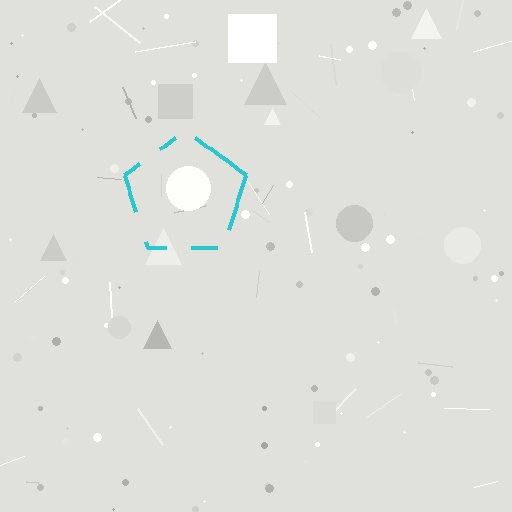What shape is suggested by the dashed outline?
The dashed outline suggests a pentagon.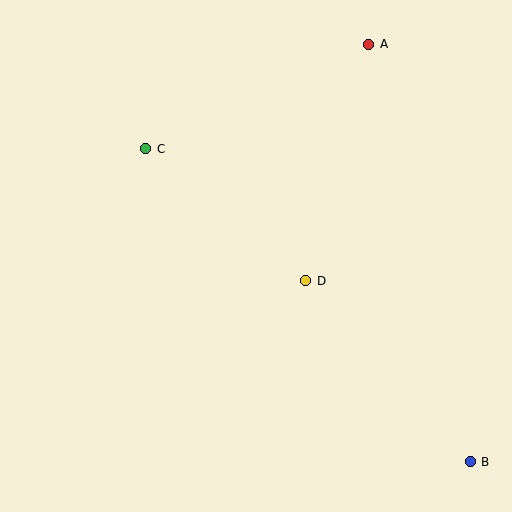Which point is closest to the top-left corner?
Point C is closest to the top-left corner.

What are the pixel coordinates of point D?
Point D is at (306, 281).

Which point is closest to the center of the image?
Point D at (306, 281) is closest to the center.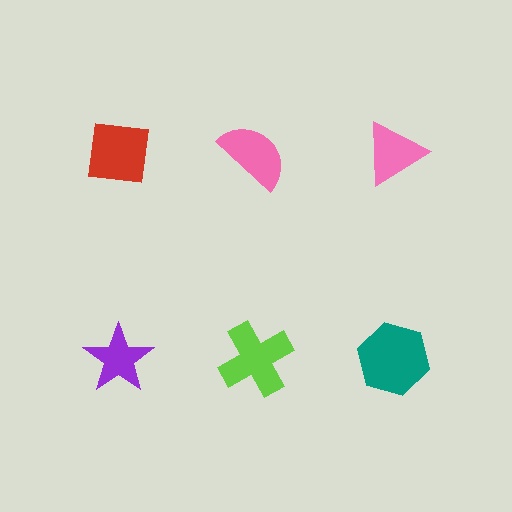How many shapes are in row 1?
3 shapes.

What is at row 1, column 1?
A red square.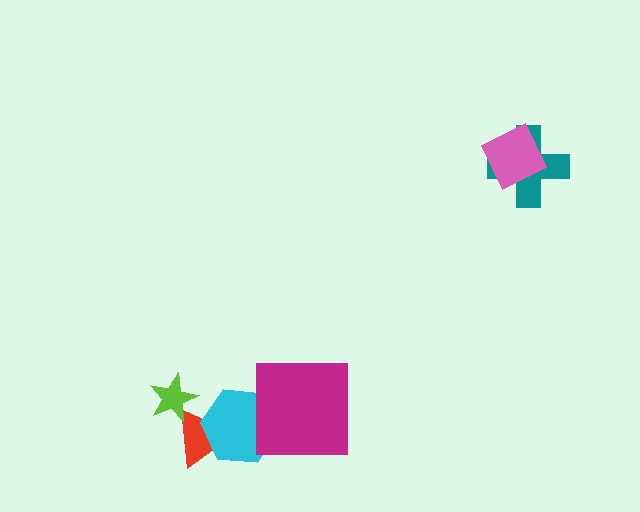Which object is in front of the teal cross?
The pink diamond is in front of the teal cross.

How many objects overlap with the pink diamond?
1 object overlaps with the pink diamond.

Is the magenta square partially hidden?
No, no other shape covers it.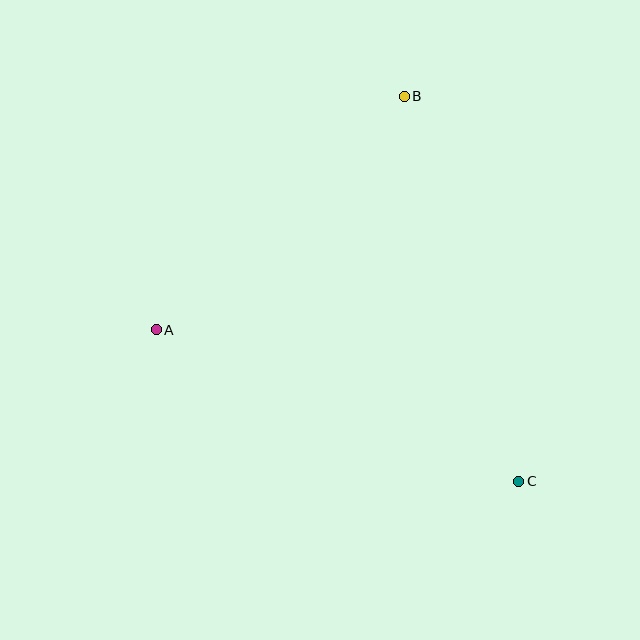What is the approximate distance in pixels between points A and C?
The distance between A and C is approximately 393 pixels.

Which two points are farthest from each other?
Points B and C are farthest from each other.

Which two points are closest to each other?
Points A and B are closest to each other.